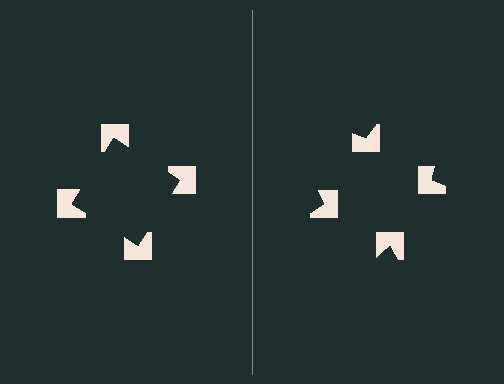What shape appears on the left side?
An illusory square.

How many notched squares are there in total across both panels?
8 — 4 on each side.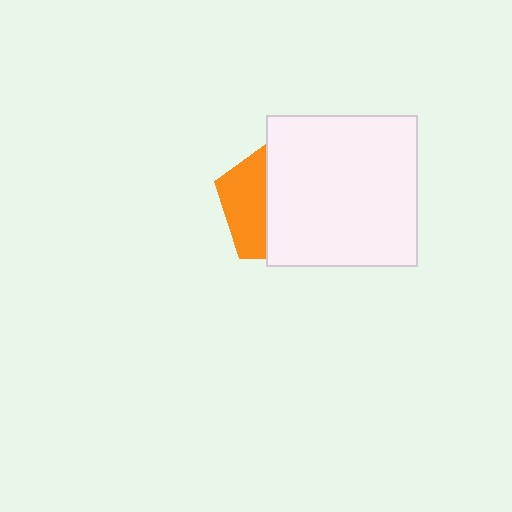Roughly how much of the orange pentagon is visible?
A small part of it is visible (roughly 35%).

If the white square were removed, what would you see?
You would see the complete orange pentagon.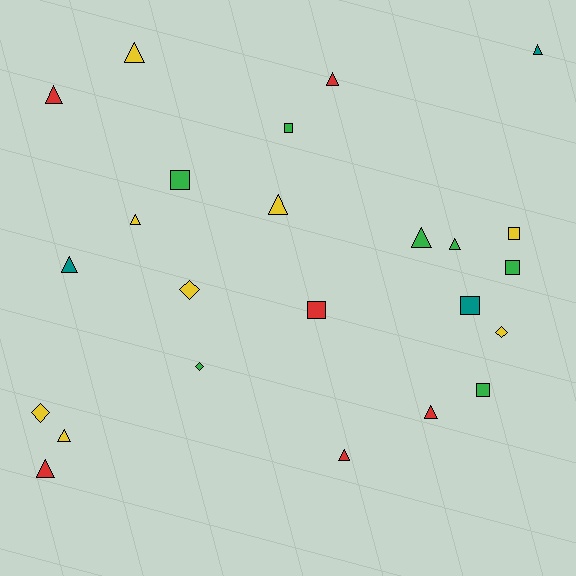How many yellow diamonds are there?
There are 3 yellow diamonds.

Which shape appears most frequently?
Triangle, with 13 objects.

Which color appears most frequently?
Yellow, with 8 objects.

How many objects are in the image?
There are 24 objects.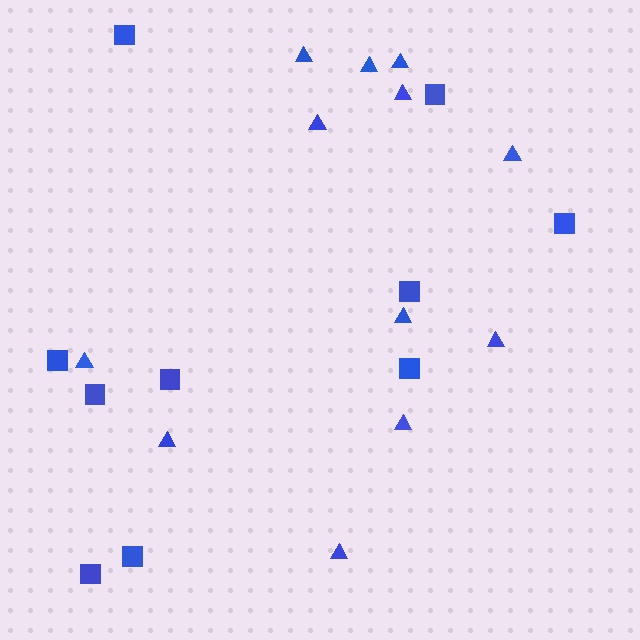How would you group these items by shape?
There are 2 groups: one group of triangles (12) and one group of squares (10).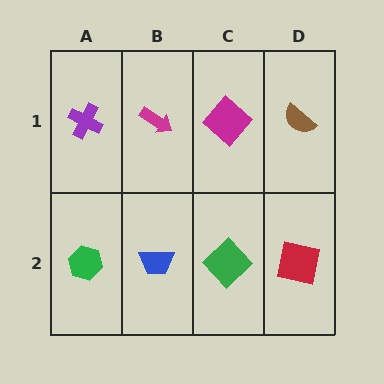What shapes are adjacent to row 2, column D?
A brown semicircle (row 1, column D), a green diamond (row 2, column C).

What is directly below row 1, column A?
A green hexagon.